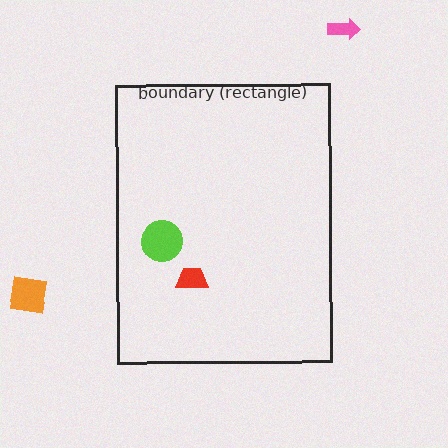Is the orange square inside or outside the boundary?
Outside.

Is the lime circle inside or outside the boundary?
Inside.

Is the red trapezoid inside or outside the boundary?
Inside.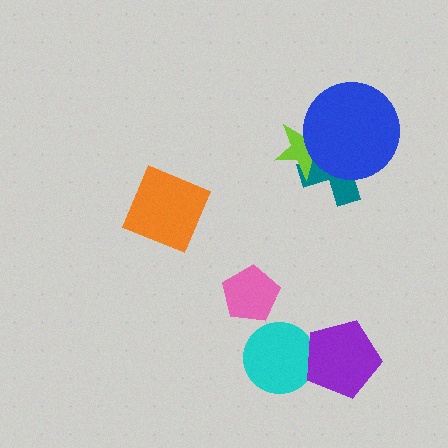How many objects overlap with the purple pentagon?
1 object overlaps with the purple pentagon.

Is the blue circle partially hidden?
No, no other shape covers it.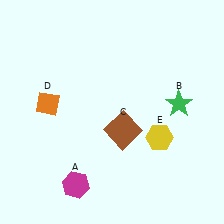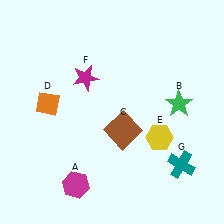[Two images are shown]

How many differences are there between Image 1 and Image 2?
There are 2 differences between the two images.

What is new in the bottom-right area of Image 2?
A teal cross (G) was added in the bottom-right area of Image 2.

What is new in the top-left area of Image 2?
A magenta star (F) was added in the top-left area of Image 2.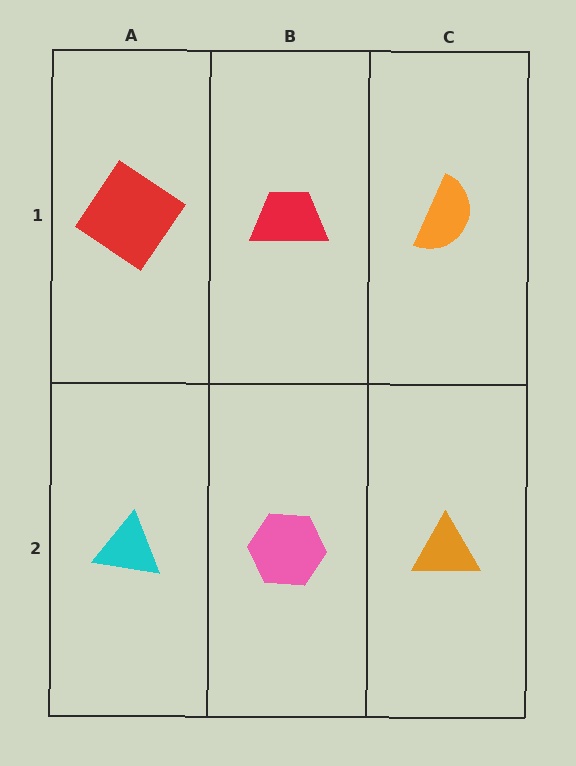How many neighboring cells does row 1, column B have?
3.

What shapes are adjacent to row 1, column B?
A pink hexagon (row 2, column B), a red diamond (row 1, column A), an orange semicircle (row 1, column C).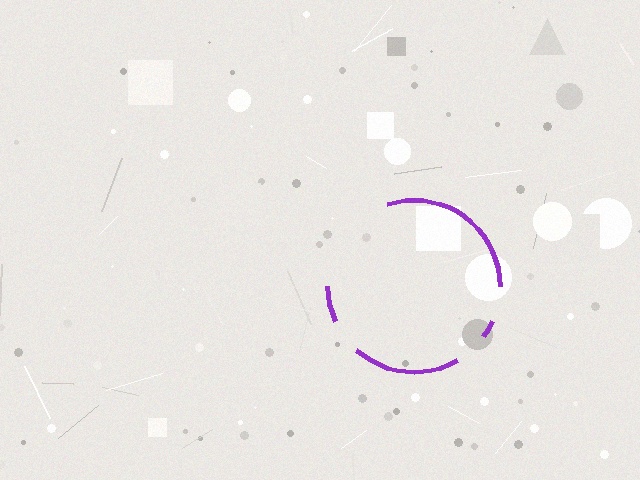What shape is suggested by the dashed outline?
The dashed outline suggests a circle.